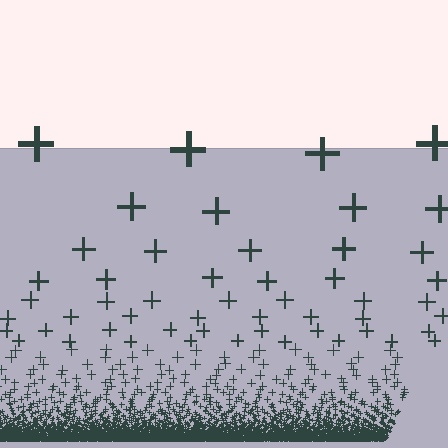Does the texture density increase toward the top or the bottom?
Density increases toward the bottom.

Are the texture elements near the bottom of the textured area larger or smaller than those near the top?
Smaller. The gradient is inverted — elements near the bottom are smaller and denser.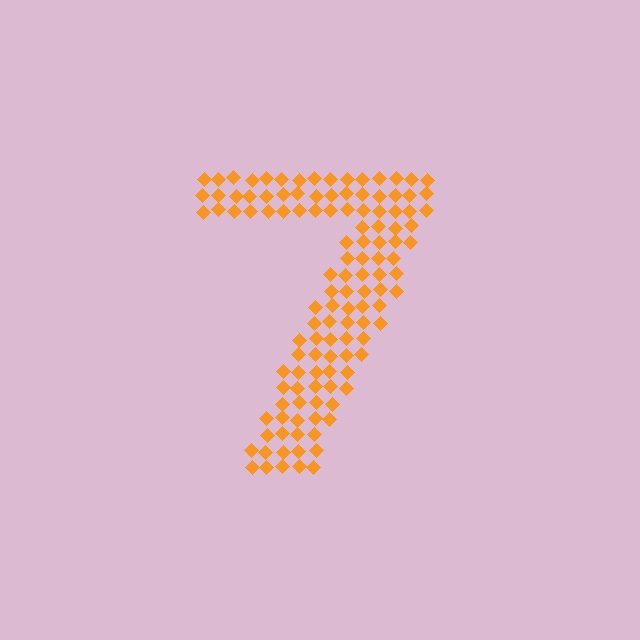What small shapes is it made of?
It is made of small diamonds.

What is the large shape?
The large shape is the digit 7.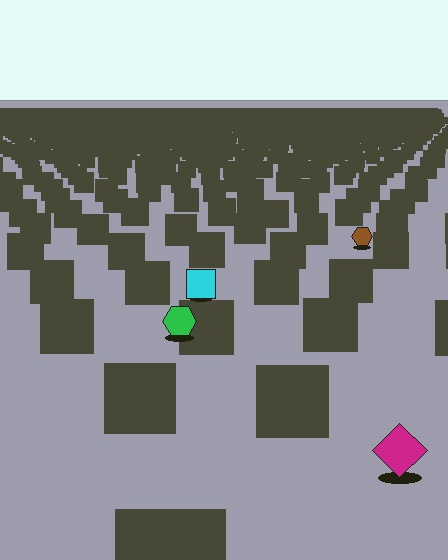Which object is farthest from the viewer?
The brown hexagon is farthest from the viewer. It appears smaller and the ground texture around it is denser.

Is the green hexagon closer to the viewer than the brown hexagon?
Yes. The green hexagon is closer — you can tell from the texture gradient: the ground texture is coarser near it.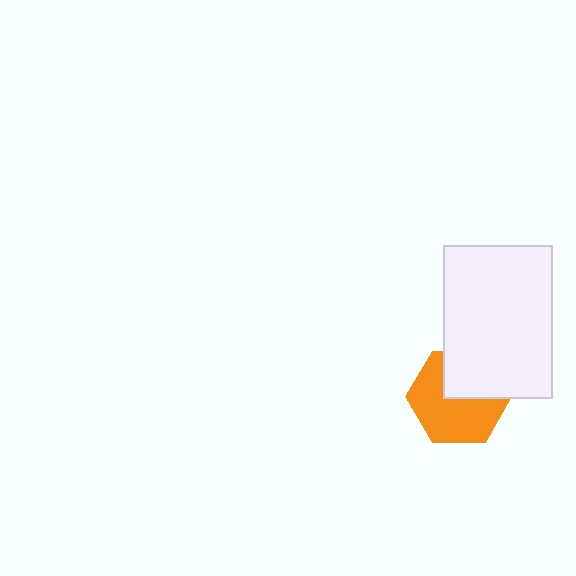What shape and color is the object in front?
The object in front is a white rectangle.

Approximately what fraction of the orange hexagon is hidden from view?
Roughly 37% of the orange hexagon is hidden behind the white rectangle.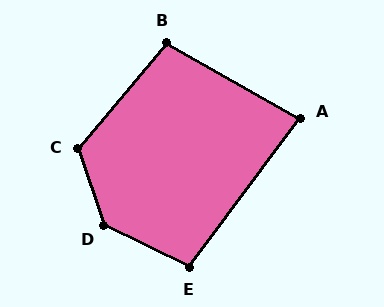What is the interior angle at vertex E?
Approximately 101 degrees (obtuse).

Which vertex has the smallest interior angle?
A, at approximately 83 degrees.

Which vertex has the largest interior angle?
D, at approximately 134 degrees.